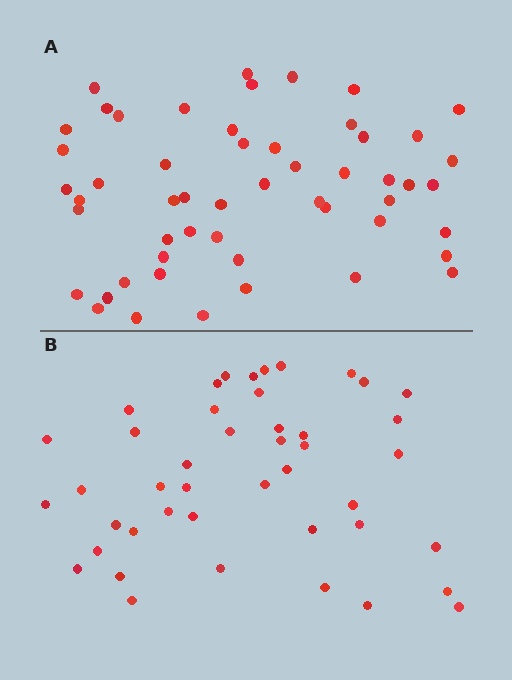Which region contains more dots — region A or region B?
Region A (the top region) has more dots.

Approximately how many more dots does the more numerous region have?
Region A has roughly 8 or so more dots than region B.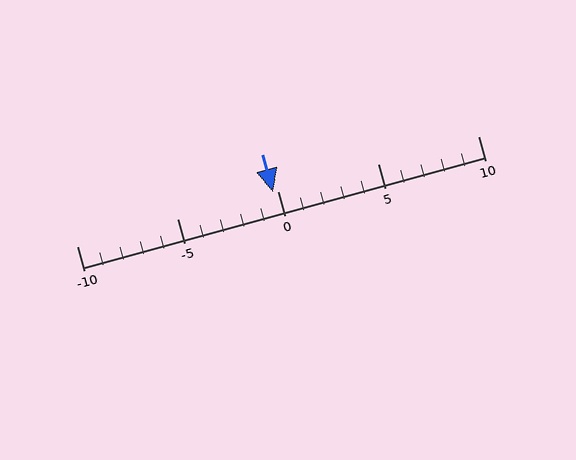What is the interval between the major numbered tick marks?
The major tick marks are spaced 5 units apart.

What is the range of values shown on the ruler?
The ruler shows values from -10 to 10.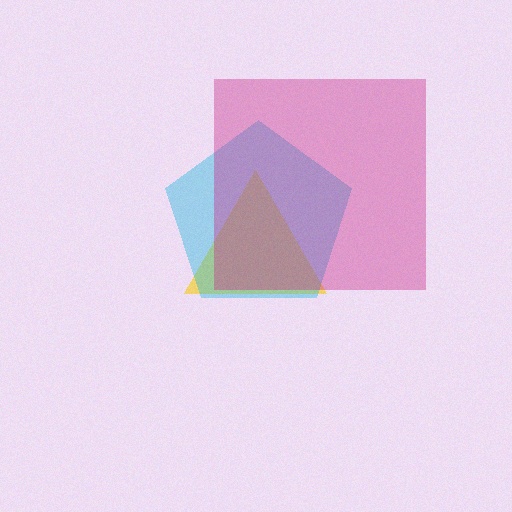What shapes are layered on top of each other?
The layered shapes are: a yellow triangle, a cyan pentagon, a magenta square.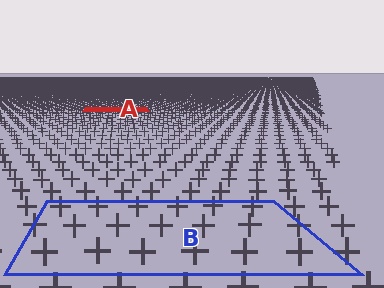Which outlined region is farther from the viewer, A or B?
Region A is farther from the viewer — the texture elements inside it appear smaller and more densely packed.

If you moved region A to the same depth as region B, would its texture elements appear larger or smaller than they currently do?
They would appear larger. At a closer depth, the same texture elements are projected at a bigger on-screen size.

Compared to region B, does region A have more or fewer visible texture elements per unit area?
Region A has more texture elements per unit area — they are packed more densely because it is farther away.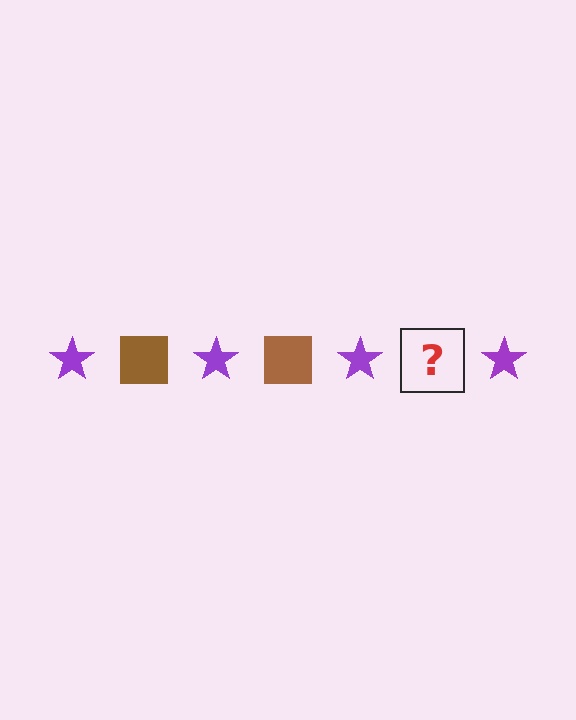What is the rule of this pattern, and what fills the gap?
The rule is that the pattern alternates between purple star and brown square. The gap should be filled with a brown square.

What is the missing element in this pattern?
The missing element is a brown square.